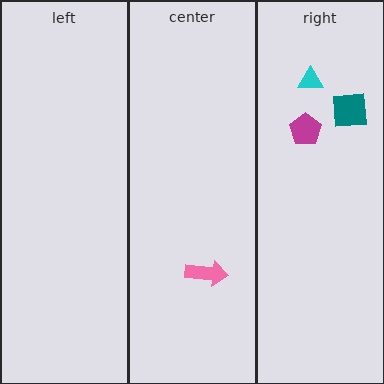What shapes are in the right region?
The teal square, the magenta pentagon, the cyan triangle.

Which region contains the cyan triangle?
The right region.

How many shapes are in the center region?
1.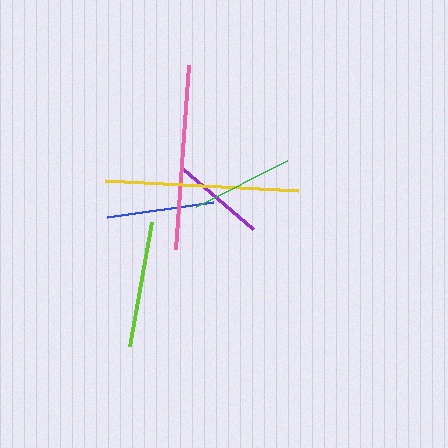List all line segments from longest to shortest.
From longest to shortest: yellow, pink, lime, blue, green, purple.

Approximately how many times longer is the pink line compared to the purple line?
The pink line is approximately 2.0 times the length of the purple line.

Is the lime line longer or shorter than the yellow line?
The yellow line is longer than the lime line.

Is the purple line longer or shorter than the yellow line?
The yellow line is longer than the purple line.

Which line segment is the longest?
The yellow line is the longest at approximately 194 pixels.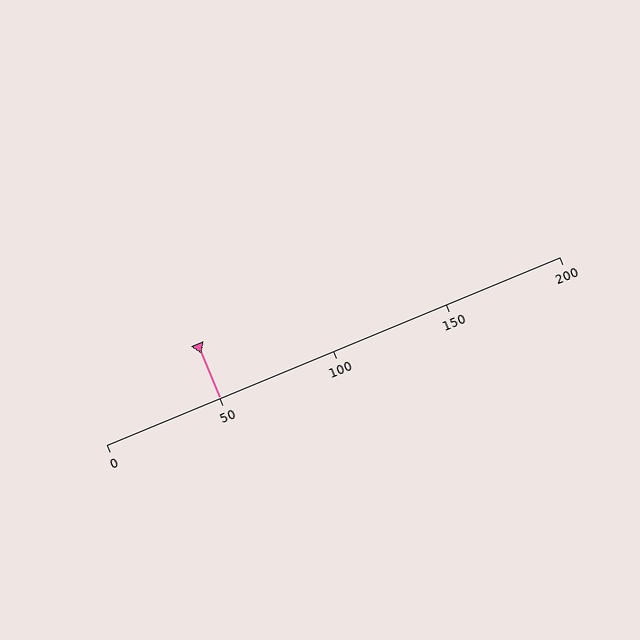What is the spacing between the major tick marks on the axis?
The major ticks are spaced 50 apart.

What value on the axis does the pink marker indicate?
The marker indicates approximately 50.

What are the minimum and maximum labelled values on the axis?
The axis runs from 0 to 200.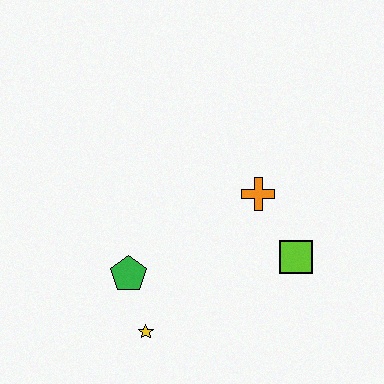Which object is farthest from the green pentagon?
The lime square is farthest from the green pentagon.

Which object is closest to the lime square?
The orange cross is closest to the lime square.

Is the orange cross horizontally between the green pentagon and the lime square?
Yes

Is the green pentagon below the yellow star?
No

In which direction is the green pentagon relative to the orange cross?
The green pentagon is to the left of the orange cross.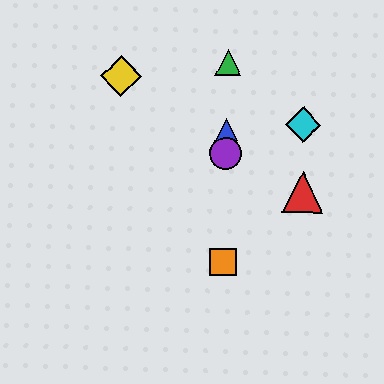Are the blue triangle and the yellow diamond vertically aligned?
No, the blue triangle is at x≈226 and the yellow diamond is at x≈121.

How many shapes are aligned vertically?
4 shapes (the blue triangle, the green triangle, the purple circle, the orange square) are aligned vertically.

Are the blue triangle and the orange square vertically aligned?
Yes, both are at x≈226.